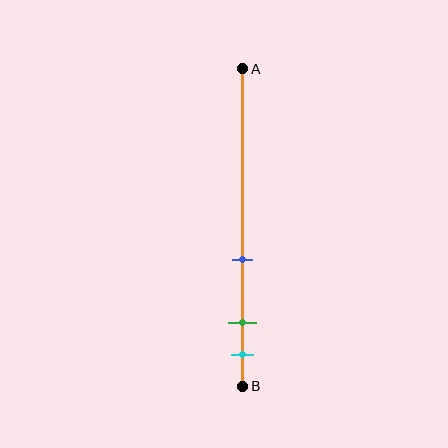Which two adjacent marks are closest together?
The green and cyan marks are the closest adjacent pair.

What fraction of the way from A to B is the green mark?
The green mark is approximately 80% (0.8) of the way from A to B.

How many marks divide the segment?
There are 3 marks dividing the segment.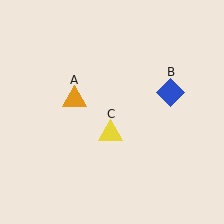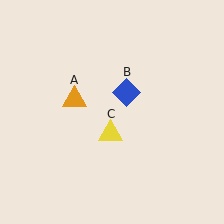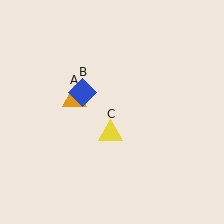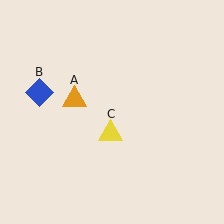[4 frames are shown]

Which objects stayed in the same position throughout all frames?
Orange triangle (object A) and yellow triangle (object C) remained stationary.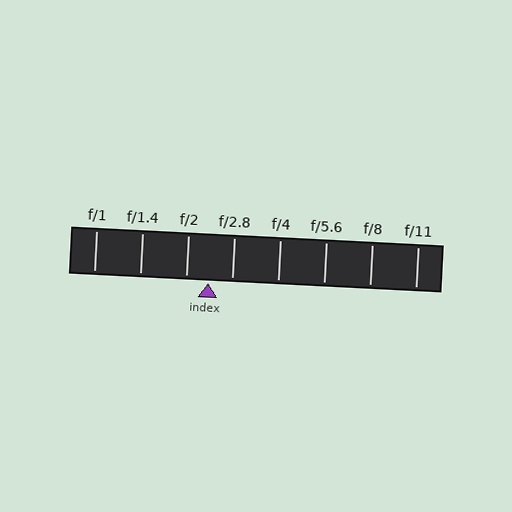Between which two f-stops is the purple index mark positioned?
The index mark is between f/2 and f/2.8.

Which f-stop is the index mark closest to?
The index mark is closest to f/2.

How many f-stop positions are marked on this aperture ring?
There are 8 f-stop positions marked.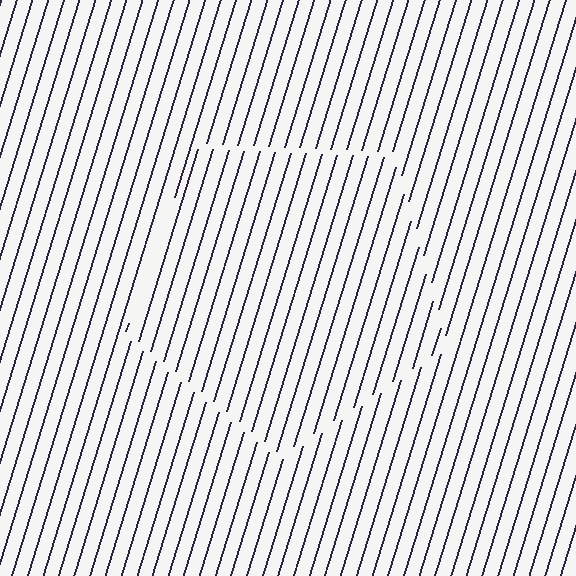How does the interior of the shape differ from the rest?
The interior of the shape contains the same grating, shifted by half a period — the contour is defined by the phase discontinuity where line-ends from the inner and outer gratings abut.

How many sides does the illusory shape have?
5 sides — the line-ends trace a pentagon.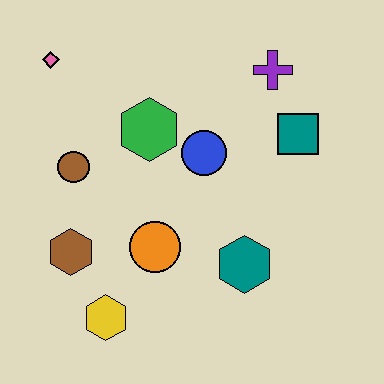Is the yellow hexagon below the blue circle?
Yes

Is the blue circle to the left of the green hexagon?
No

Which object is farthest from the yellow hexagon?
The purple cross is farthest from the yellow hexagon.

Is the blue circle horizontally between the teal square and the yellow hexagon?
Yes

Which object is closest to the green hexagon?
The blue circle is closest to the green hexagon.